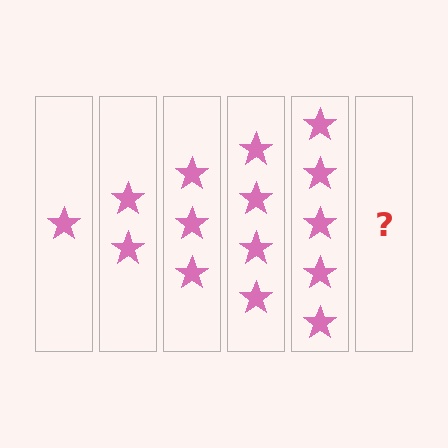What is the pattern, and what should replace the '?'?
The pattern is that each step adds one more star. The '?' should be 6 stars.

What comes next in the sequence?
The next element should be 6 stars.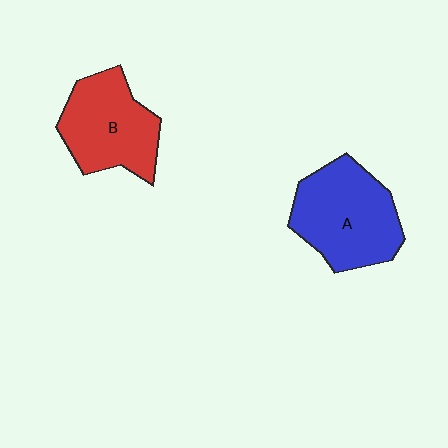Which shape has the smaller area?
Shape B (red).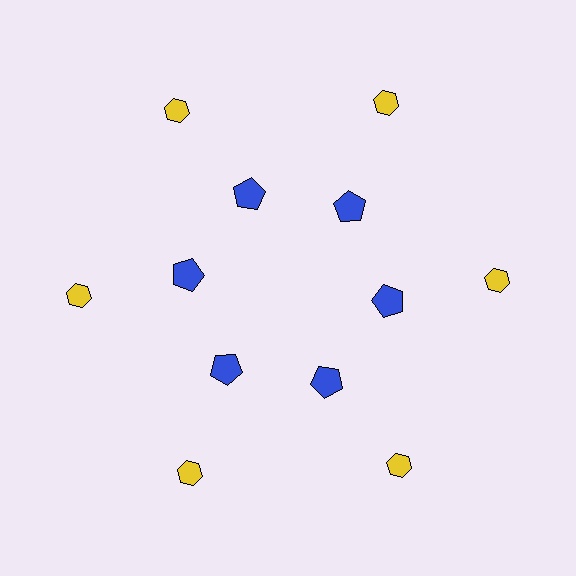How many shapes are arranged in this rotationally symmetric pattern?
There are 12 shapes, arranged in 6 groups of 2.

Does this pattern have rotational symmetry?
Yes, this pattern has 6-fold rotational symmetry. It looks the same after rotating 60 degrees around the center.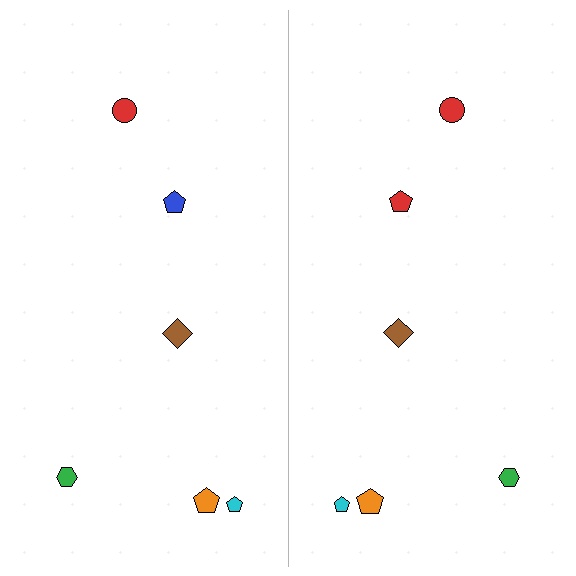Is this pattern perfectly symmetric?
No, the pattern is not perfectly symmetric. The red pentagon on the right side breaks the symmetry — its mirror counterpart is blue.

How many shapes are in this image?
There are 12 shapes in this image.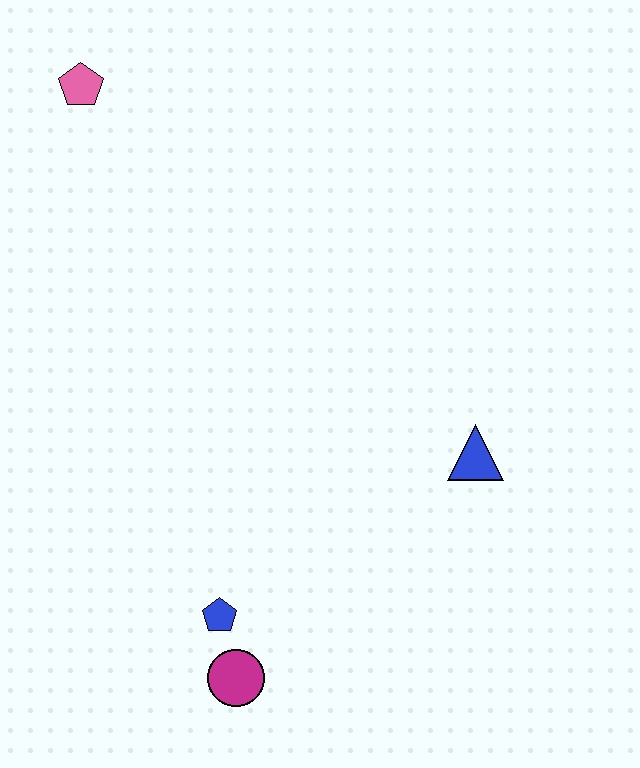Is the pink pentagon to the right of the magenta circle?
No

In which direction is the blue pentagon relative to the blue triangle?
The blue pentagon is to the left of the blue triangle.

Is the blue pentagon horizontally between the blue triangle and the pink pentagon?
Yes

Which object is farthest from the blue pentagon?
The pink pentagon is farthest from the blue pentagon.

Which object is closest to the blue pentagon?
The magenta circle is closest to the blue pentagon.